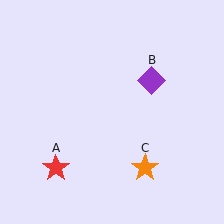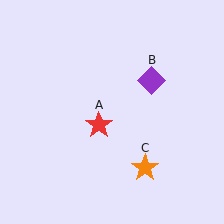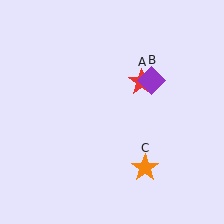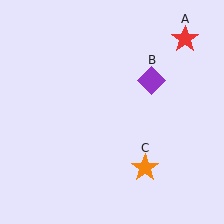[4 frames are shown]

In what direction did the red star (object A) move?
The red star (object A) moved up and to the right.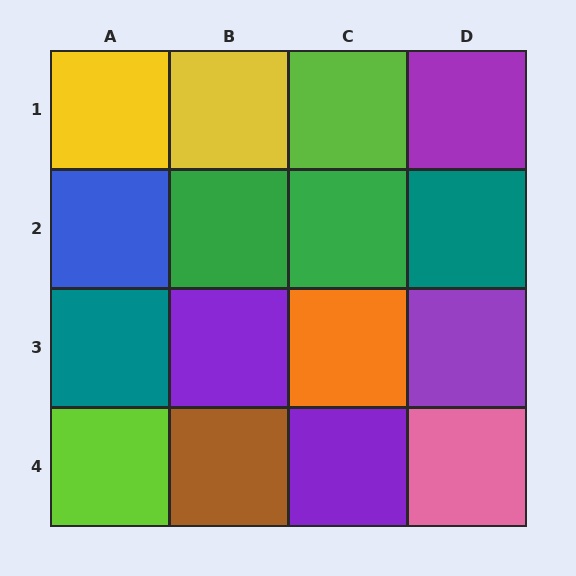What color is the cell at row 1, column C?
Lime.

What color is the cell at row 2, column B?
Green.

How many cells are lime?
2 cells are lime.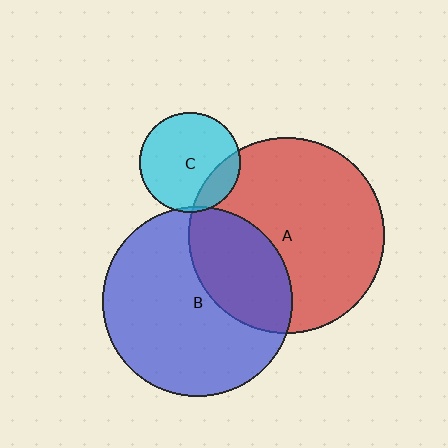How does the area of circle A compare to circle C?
Approximately 3.8 times.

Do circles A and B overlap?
Yes.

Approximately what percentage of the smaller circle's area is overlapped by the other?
Approximately 30%.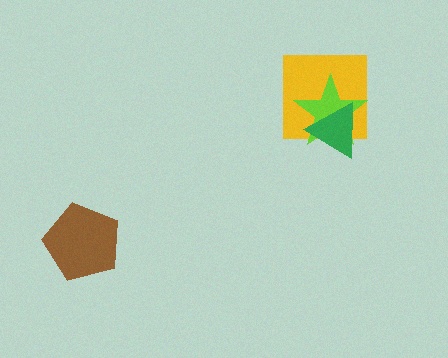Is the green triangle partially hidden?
No, no other shape covers it.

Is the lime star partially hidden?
Yes, it is partially covered by another shape.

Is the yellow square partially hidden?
Yes, it is partially covered by another shape.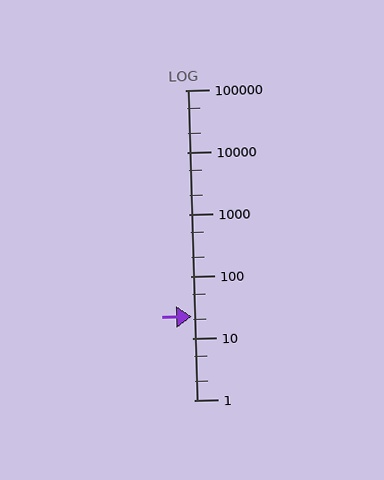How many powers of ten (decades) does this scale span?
The scale spans 5 decades, from 1 to 100000.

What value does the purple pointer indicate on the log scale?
The pointer indicates approximately 22.